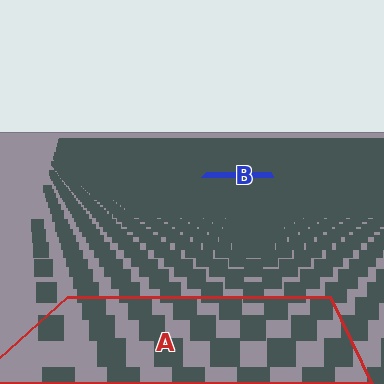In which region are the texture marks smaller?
The texture marks are smaller in region B, because it is farther away.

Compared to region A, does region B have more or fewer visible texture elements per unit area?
Region B has more texture elements per unit area — they are packed more densely because it is farther away.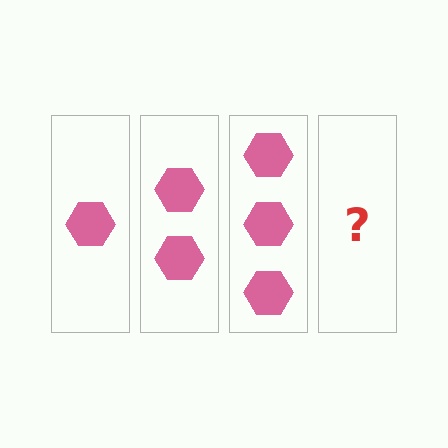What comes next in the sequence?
The next element should be 4 hexagons.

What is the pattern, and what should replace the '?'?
The pattern is that each step adds one more hexagon. The '?' should be 4 hexagons.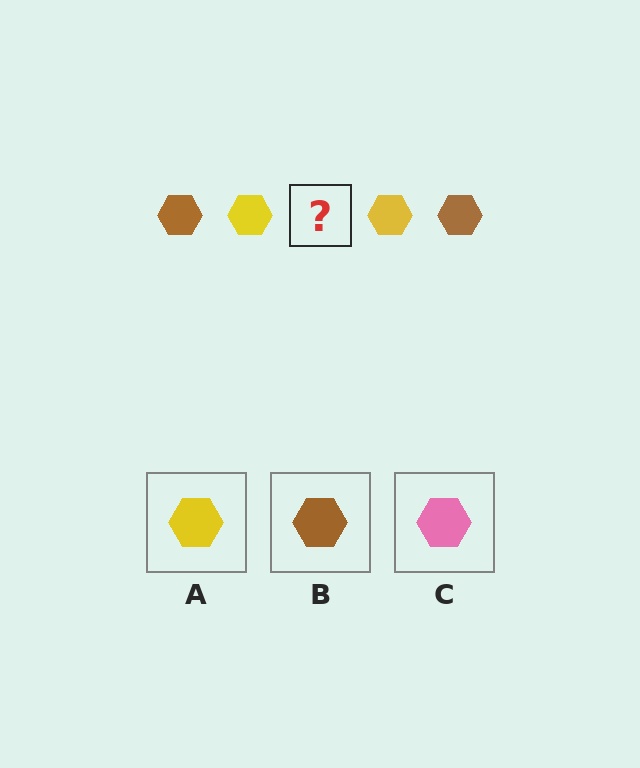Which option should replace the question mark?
Option B.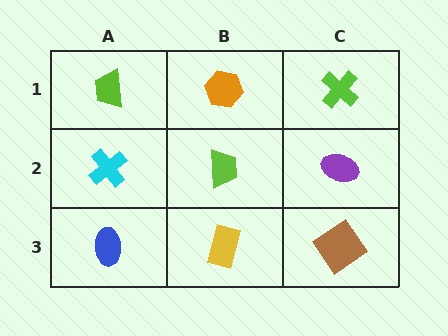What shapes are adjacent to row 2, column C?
A lime cross (row 1, column C), a brown diamond (row 3, column C), a lime trapezoid (row 2, column B).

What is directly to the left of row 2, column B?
A cyan cross.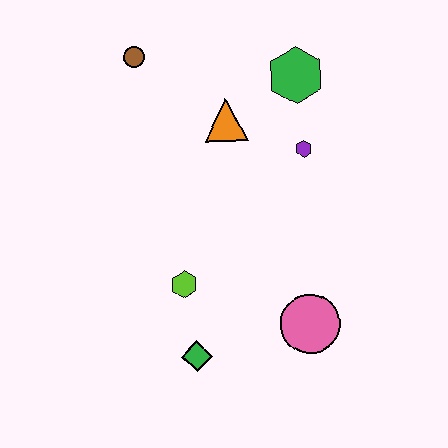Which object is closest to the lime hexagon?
The green diamond is closest to the lime hexagon.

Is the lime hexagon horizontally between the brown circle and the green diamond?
Yes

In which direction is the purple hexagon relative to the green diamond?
The purple hexagon is above the green diamond.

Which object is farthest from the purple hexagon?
The green diamond is farthest from the purple hexagon.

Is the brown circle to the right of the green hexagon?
No